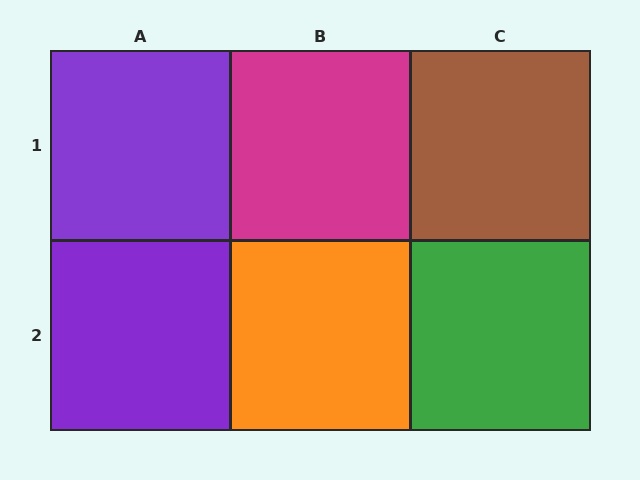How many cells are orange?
1 cell is orange.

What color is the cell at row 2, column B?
Orange.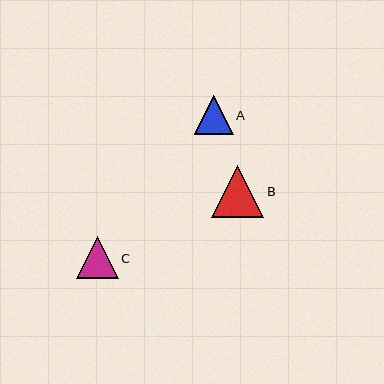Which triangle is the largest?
Triangle B is the largest with a size of approximately 52 pixels.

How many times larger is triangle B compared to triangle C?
Triangle B is approximately 1.3 times the size of triangle C.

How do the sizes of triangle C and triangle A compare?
Triangle C and triangle A are approximately the same size.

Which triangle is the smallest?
Triangle A is the smallest with a size of approximately 39 pixels.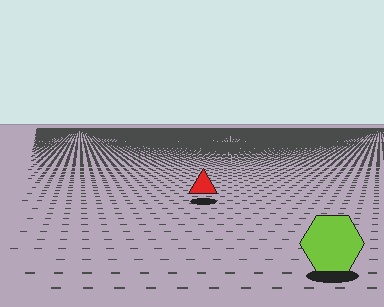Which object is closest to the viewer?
The lime hexagon is closest. The texture marks near it are larger and more spread out.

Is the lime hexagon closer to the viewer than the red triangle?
Yes. The lime hexagon is closer — you can tell from the texture gradient: the ground texture is coarser near it.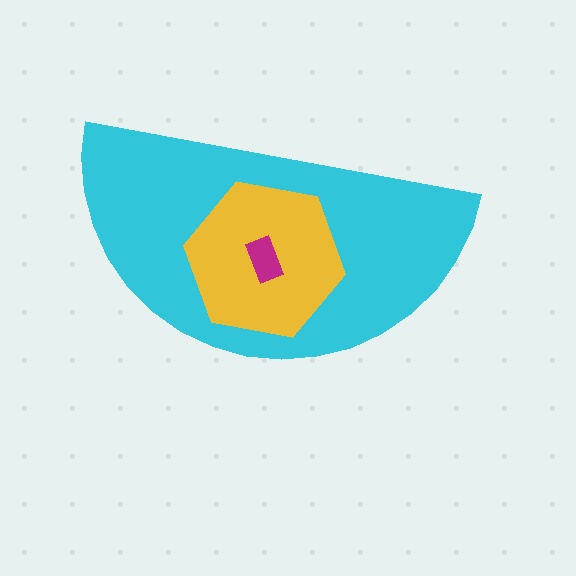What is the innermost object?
The magenta rectangle.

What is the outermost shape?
The cyan semicircle.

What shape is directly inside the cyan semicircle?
The yellow hexagon.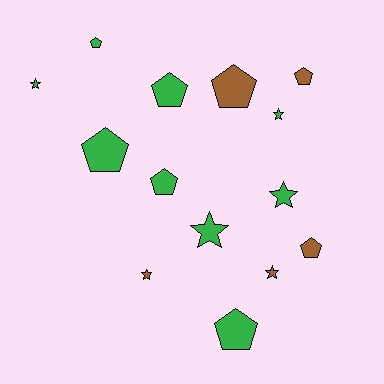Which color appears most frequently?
Green, with 9 objects.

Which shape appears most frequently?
Pentagon, with 8 objects.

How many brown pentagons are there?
There are 3 brown pentagons.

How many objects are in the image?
There are 14 objects.